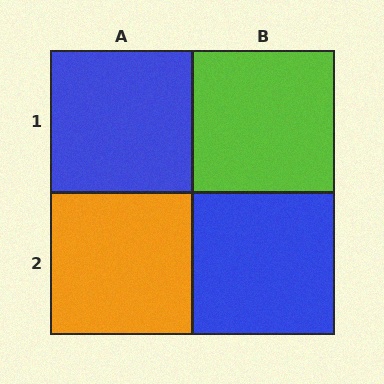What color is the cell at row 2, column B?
Blue.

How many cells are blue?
2 cells are blue.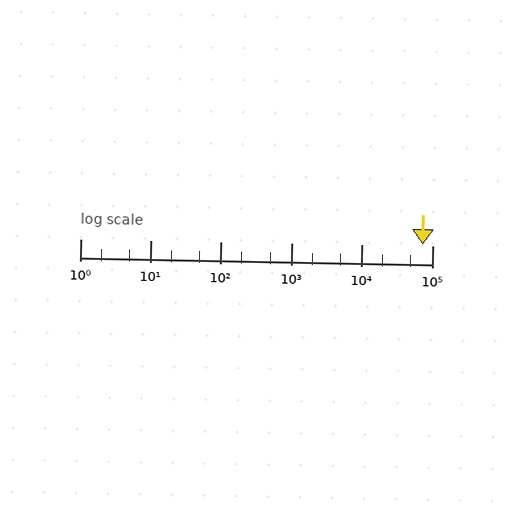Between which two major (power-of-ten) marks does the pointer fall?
The pointer is between 10000 and 100000.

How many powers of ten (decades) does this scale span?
The scale spans 5 decades, from 1 to 100000.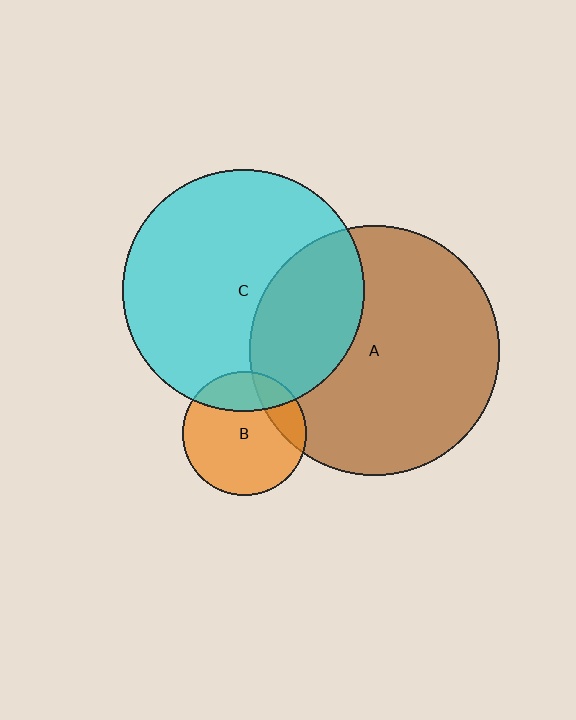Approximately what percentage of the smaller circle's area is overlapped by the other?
Approximately 20%.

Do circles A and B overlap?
Yes.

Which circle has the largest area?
Circle A (brown).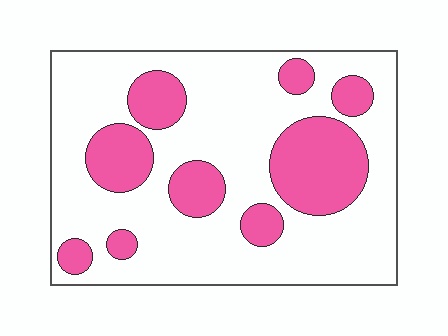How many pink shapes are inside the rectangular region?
9.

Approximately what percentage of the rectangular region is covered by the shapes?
Approximately 30%.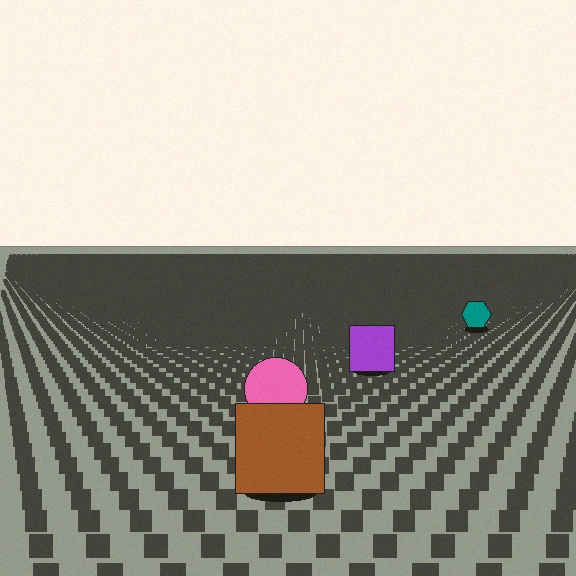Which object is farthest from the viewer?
The teal hexagon is farthest from the viewer. It appears smaller and the ground texture around it is denser.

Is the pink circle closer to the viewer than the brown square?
No. The brown square is closer — you can tell from the texture gradient: the ground texture is coarser near it.